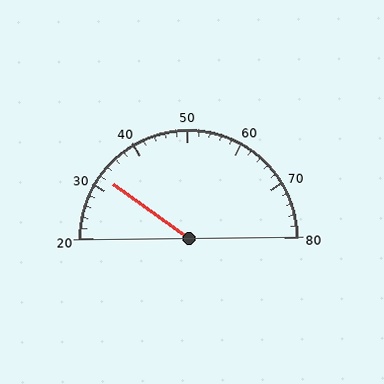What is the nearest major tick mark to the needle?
The nearest major tick mark is 30.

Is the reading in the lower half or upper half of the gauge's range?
The reading is in the lower half of the range (20 to 80).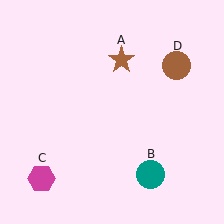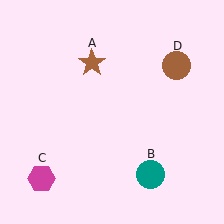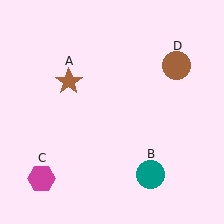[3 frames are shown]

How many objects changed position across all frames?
1 object changed position: brown star (object A).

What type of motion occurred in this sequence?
The brown star (object A) rotated counterclockwise around the center of the scene.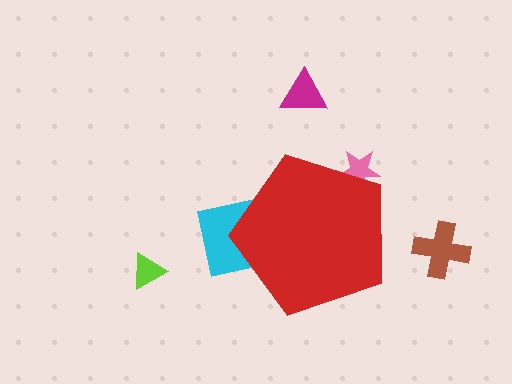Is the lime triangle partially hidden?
No, the lime triangle is fully visible.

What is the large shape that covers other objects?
A red pentagon.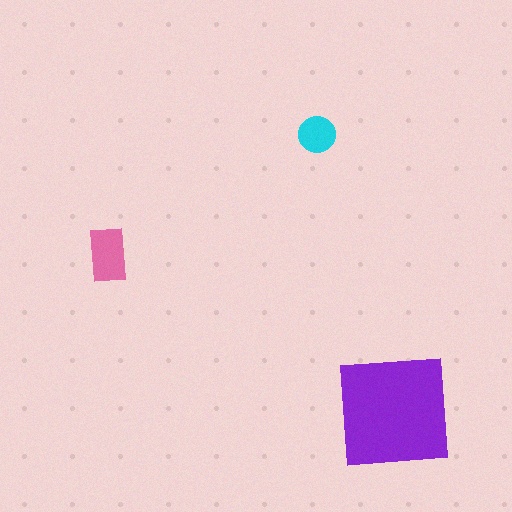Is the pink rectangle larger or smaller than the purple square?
Smaller.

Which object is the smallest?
The cyan circle.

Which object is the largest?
The purple square.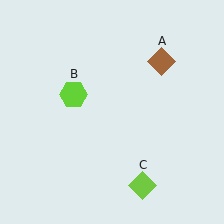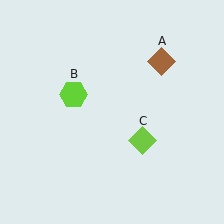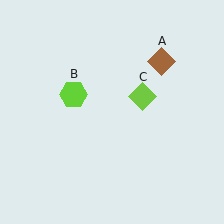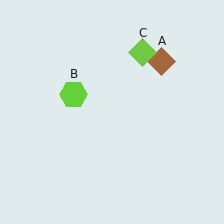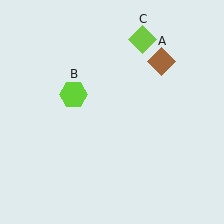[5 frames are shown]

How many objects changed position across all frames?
1 object changed position: lime diamond (object C).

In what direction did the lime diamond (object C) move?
The lime diamond (object C) moved up.